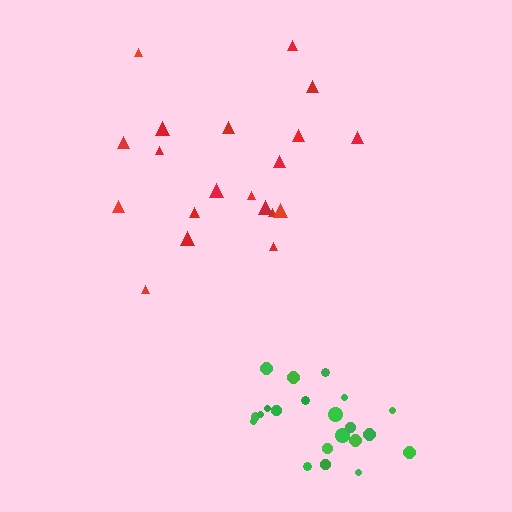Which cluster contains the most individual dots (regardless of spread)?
Green (22).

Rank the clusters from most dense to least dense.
green, red.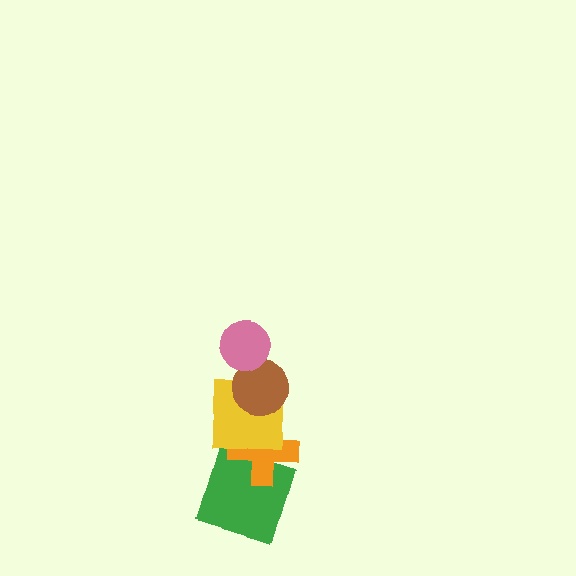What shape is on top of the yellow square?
The brown circle is on top of the yellow square.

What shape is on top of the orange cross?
The yellow square is on top of the orange cross.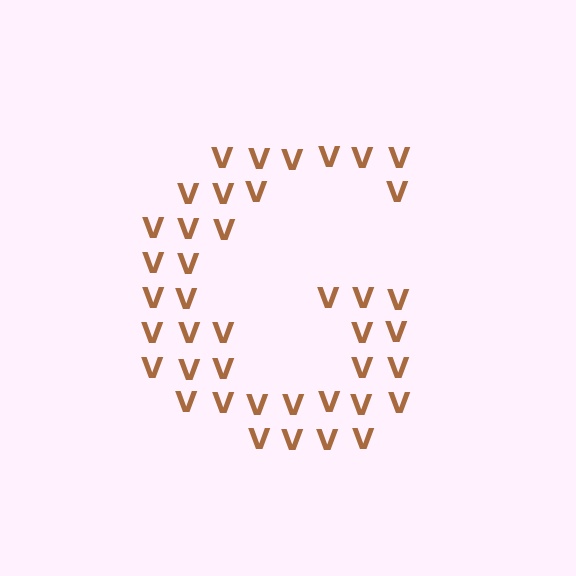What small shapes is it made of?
It is made of small letter V's.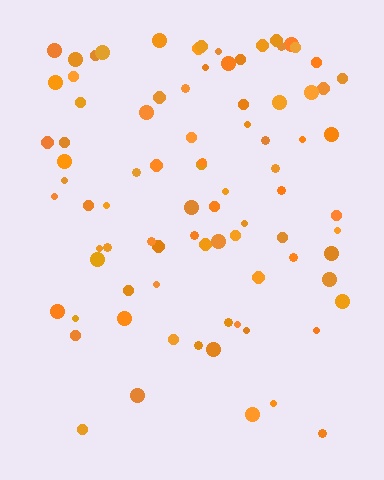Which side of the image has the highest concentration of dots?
The top.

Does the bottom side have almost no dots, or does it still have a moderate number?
Still a moderate number, just noticeably fewer than the top.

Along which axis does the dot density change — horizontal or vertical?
Vertical.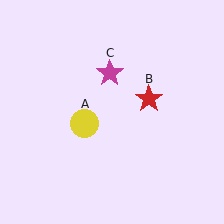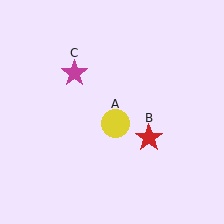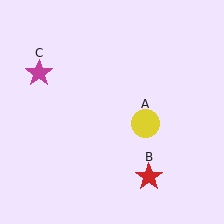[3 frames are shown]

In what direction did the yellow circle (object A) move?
The yellow circle (object A) moved right.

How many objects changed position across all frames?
3 objects changed position: yellow circle (object A), red star (object B), magenta star (object C).